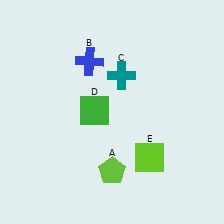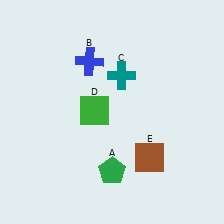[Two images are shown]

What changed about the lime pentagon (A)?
In Image 1, A is lime. In Image 2, it changed to green.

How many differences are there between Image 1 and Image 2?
There are 2 differences between the two images.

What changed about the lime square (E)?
In Image 1, E is lime. In Image 2, it changed to brown.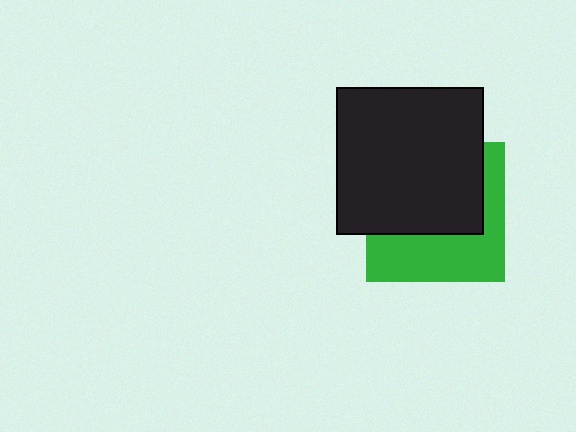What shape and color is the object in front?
The object in front is a black square.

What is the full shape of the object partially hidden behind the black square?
The partially hidden object is a green square.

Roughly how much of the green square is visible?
A small part of it is visible (roughly 43%).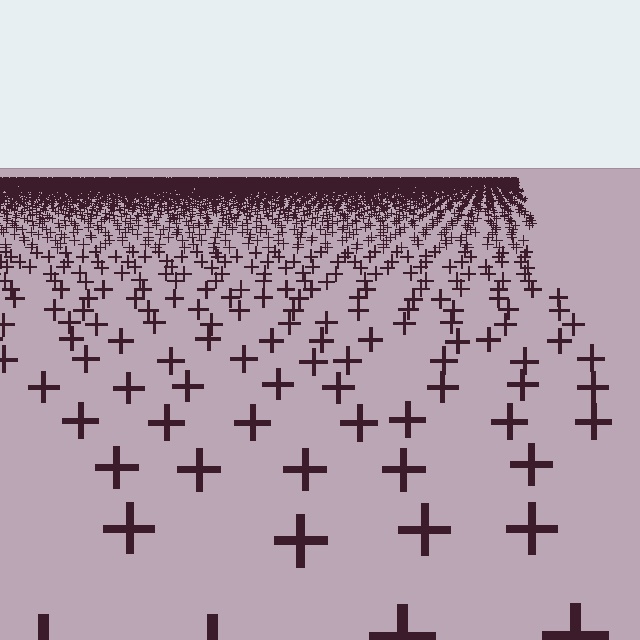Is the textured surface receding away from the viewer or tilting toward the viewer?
The surface is receding away from the viewer. Texture elements get smaller and denser toward the top.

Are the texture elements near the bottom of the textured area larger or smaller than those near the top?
Larger. Near the bottom, elements are closer to the viewer and appear at a bigger on-screen size.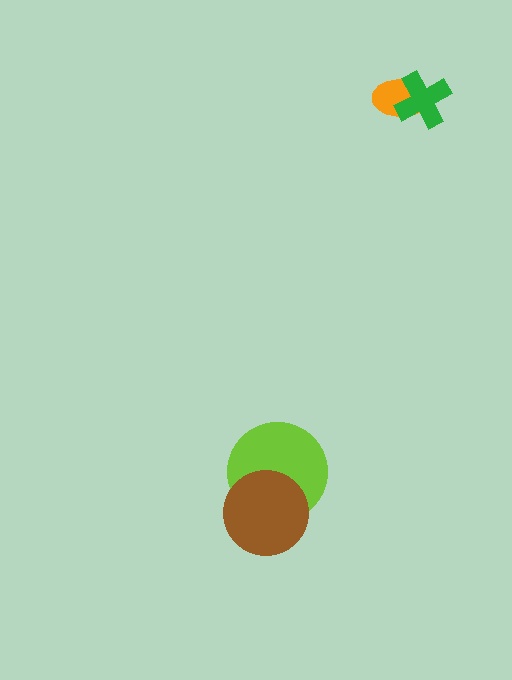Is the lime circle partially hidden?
Yes, it is partially covered by another shape.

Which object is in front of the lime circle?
The brown circle is in front of the lime circle.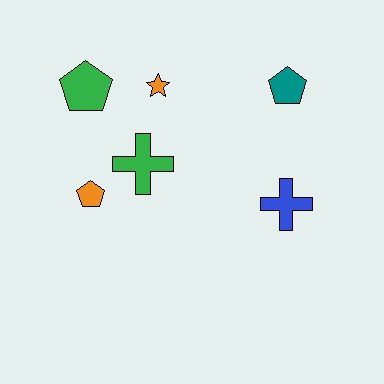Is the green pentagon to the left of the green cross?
Yes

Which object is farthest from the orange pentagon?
The teal pentagon is farthest from the orange pentagon.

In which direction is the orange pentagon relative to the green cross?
The orange pentagon is to the left of the green cross.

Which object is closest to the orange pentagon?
The green cross is closest to the orange pentagon.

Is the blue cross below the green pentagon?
Yes